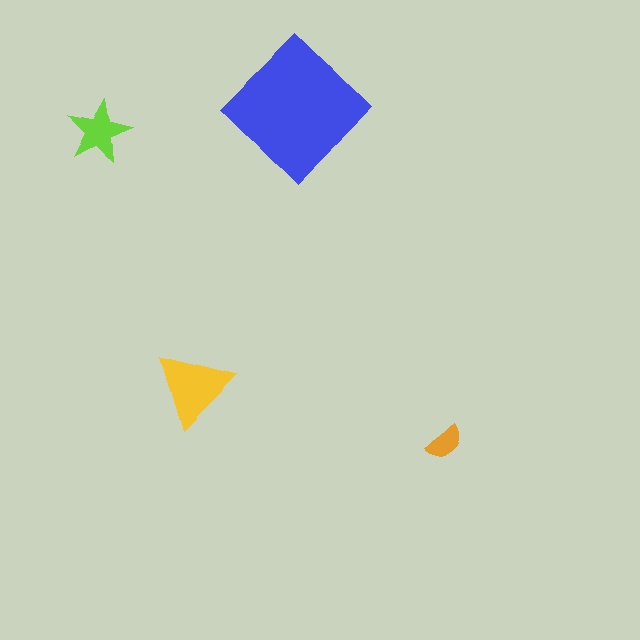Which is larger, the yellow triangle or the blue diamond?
The blue diamond.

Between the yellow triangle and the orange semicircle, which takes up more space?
The yellow triangle.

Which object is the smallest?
The orange semicircle.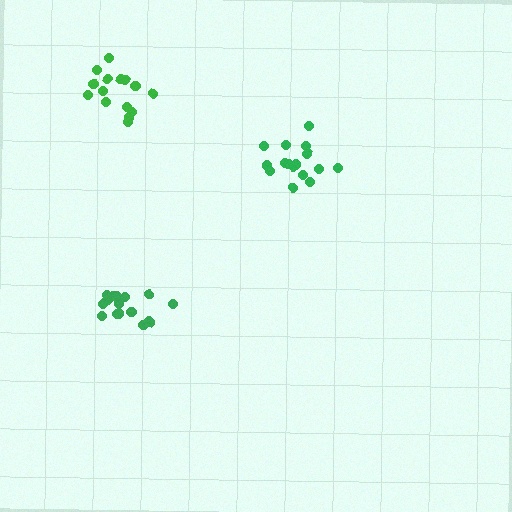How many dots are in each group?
Group 1: 16 dots, Group 2: 15 dots, Group 3: 16 dots (47 total).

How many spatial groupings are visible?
There are 3 spatial groupings.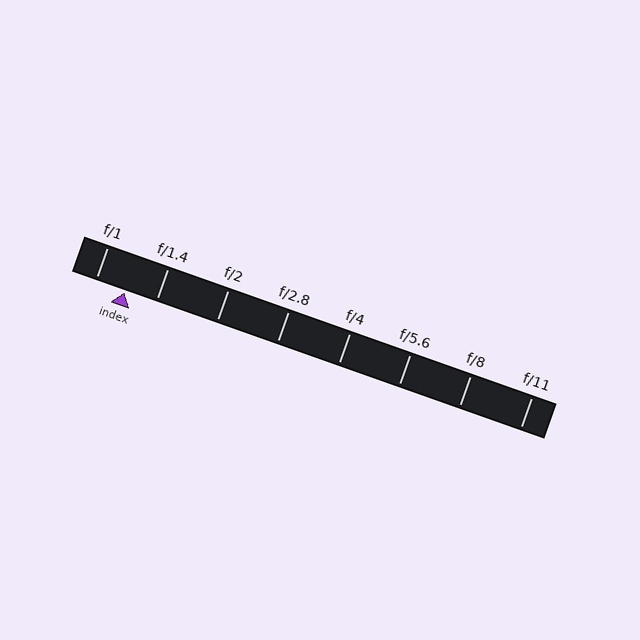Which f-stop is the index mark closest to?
The index mark is closest to f/1.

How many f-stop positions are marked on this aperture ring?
There are 8 f-stop positions marked.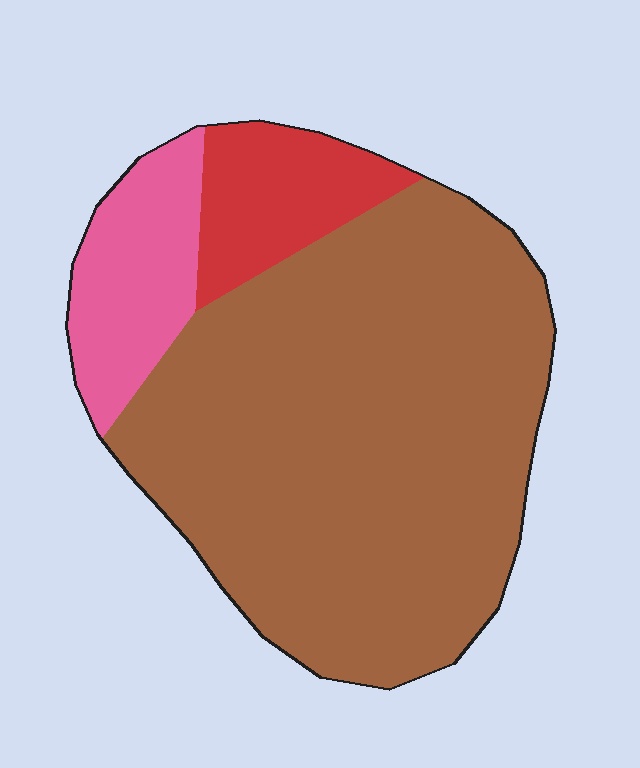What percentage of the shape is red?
Red takes up about one eighth (1/8) of the shape.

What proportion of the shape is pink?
Pink takes up about one eighth (1/8) of the shape.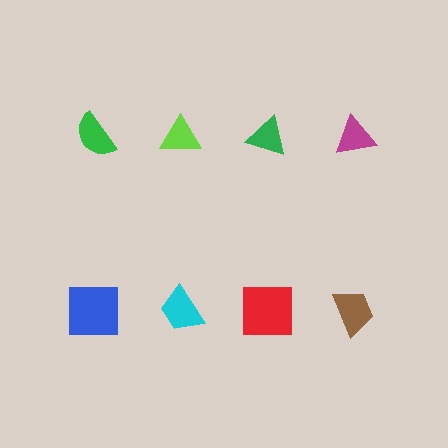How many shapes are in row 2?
4 shapes.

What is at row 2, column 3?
A red square.